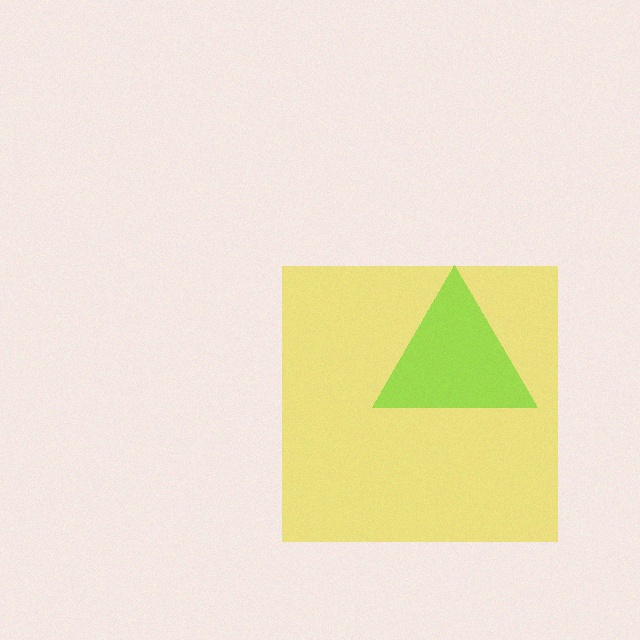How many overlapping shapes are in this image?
There are 2 overlapping shapes in the image.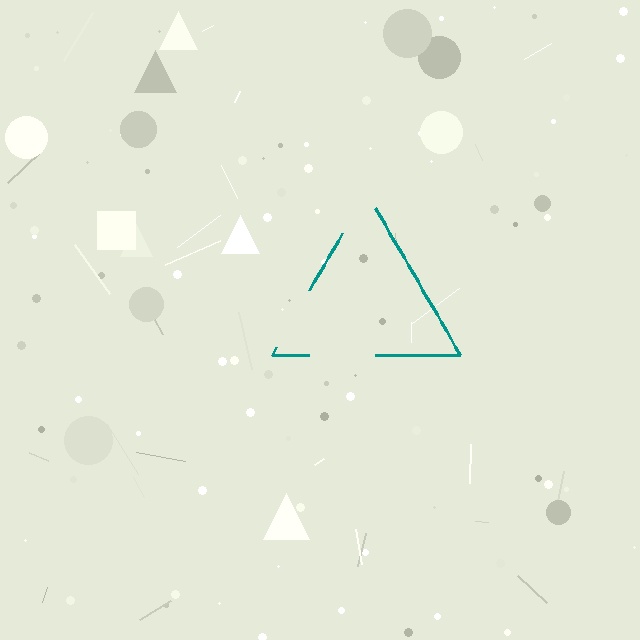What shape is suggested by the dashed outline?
The dashed outline suggests a triangle.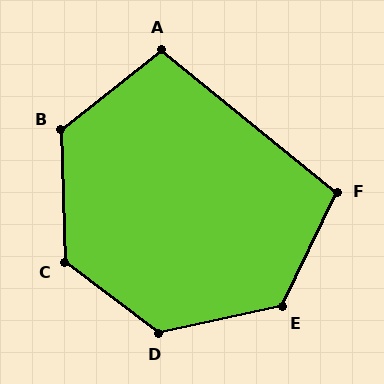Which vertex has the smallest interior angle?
A, at approximately 103 degrees.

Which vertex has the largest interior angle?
D, at approximately 130 degrees.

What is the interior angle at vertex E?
Approximately 128 degrees (obtuse).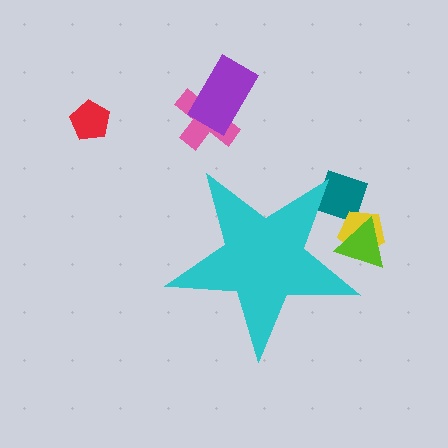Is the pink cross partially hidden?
No, the pink cross is fully visible.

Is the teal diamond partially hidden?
Yes, the teal diamond is partially hidden behind the cyan star.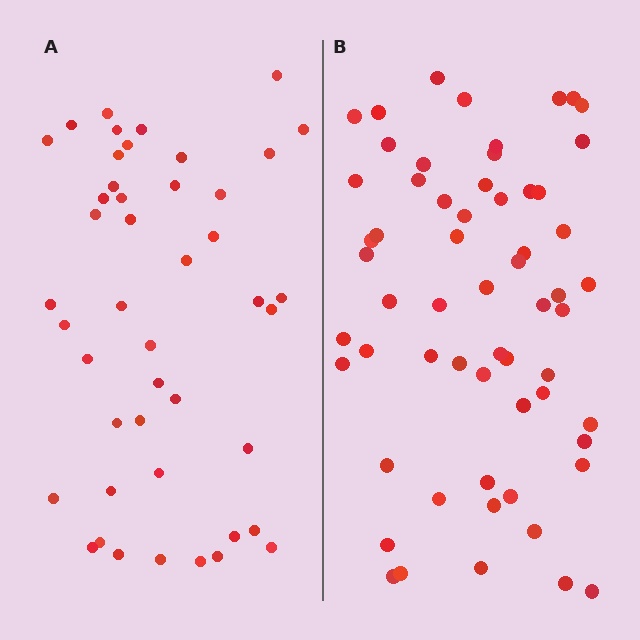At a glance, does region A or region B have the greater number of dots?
Region B (the right region) has more dots.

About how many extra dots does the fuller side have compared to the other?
Region B has approximately 15 more dots than region A.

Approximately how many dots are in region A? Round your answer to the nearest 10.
About 40 dots. (The exact count is 45, which rounds to 40.)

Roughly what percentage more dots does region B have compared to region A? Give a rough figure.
About 35% more.